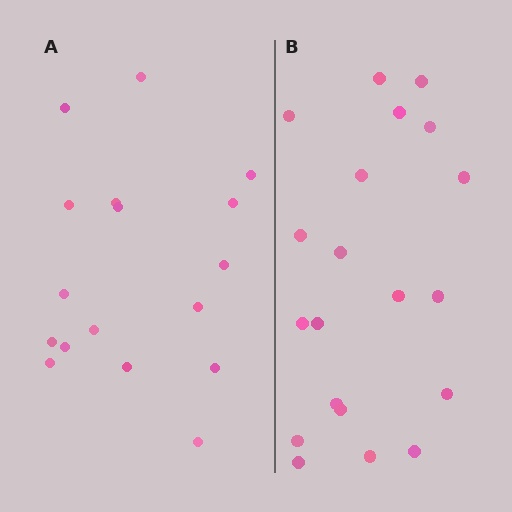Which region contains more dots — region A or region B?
Region B (the right region) has more dots.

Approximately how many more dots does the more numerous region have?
Region B has just a few more — roughly 2 or 3 more dots than region A.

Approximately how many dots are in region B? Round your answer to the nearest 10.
About 20 dots.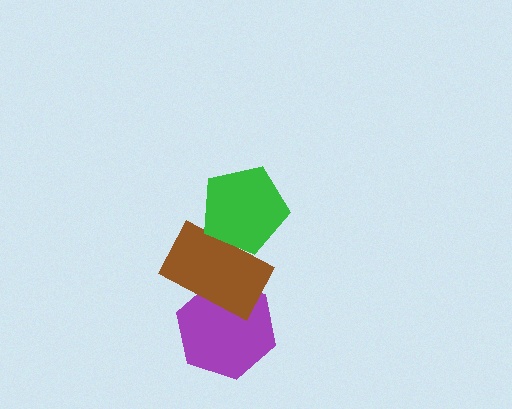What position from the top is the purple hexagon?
The purple hexagon is 3rd from the top.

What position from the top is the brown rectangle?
The brown rectangle is 2nd from the top.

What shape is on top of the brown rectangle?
The green pentagon is on top of the brown rectangle.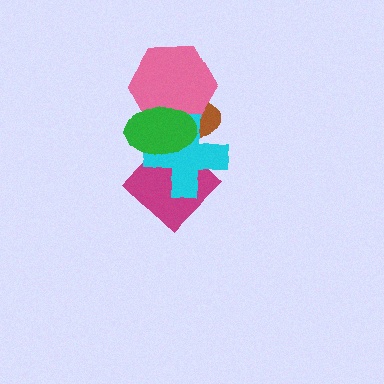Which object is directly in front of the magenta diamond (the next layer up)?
The cyan cross is directly in front of the magenta diamond.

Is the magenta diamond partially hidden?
Yes, it is partially covered by another shape.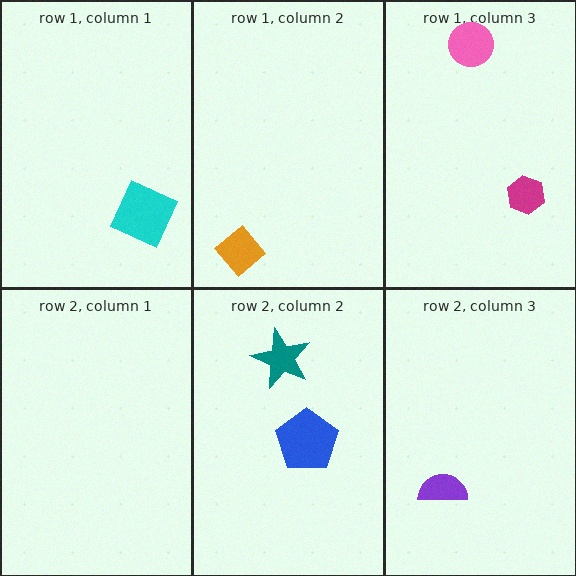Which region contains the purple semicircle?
The row 2, column 3 region.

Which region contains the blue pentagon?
The row 2, column 2 region.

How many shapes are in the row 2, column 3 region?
1.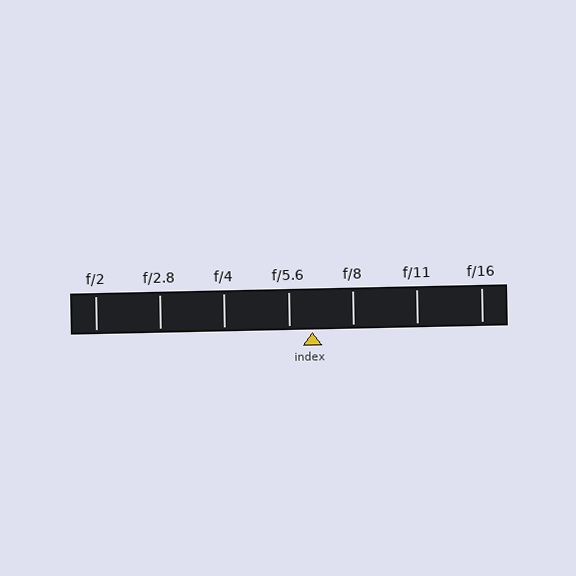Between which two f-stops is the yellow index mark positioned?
The index mark is between f/5.6 and f/8.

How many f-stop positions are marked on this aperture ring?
There are 7 f-stop positions marked.